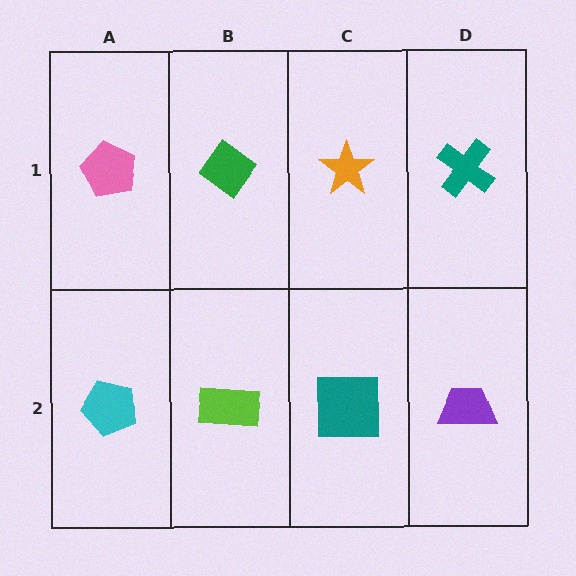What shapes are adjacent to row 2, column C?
An orange star (row 1, column C), a lime rectangle (row 2, column B), a purple trapezoid (row 2, column D).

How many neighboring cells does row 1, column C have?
3.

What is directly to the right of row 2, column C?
A purple trapezoid.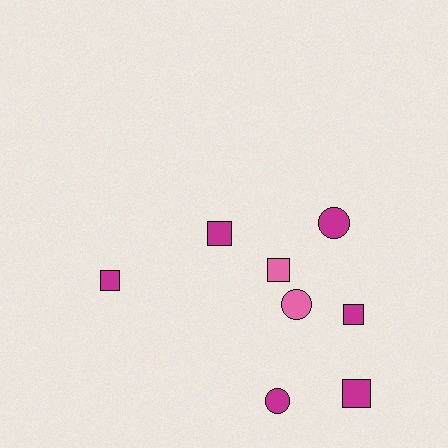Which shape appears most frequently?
Square, with 5 objects.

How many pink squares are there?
There is 1 pink square.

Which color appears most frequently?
Magenta, with 6 objects.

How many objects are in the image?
There are 8 objects.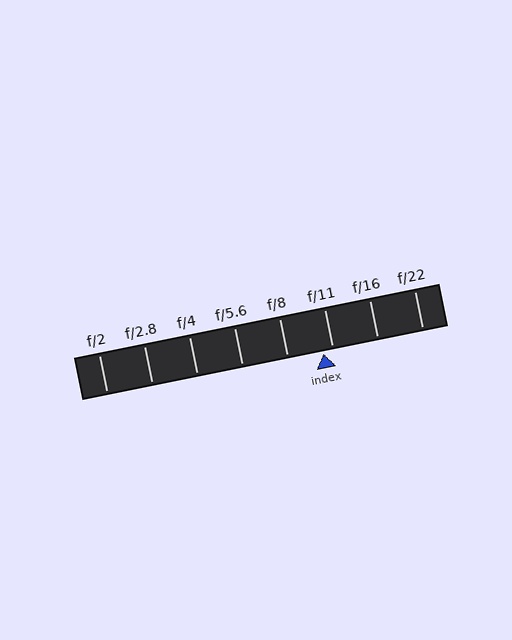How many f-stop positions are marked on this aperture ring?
There are 8 f-stop positions marked.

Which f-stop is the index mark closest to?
The index mark is closest to f/11.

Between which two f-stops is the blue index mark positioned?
The index mark is between f/8 and f/11.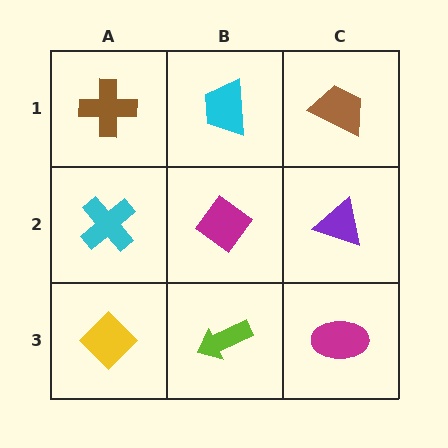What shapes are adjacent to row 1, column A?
A cyan cross (row 2, column A), a cyan trapezoid (row 1, column B).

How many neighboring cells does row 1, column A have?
2.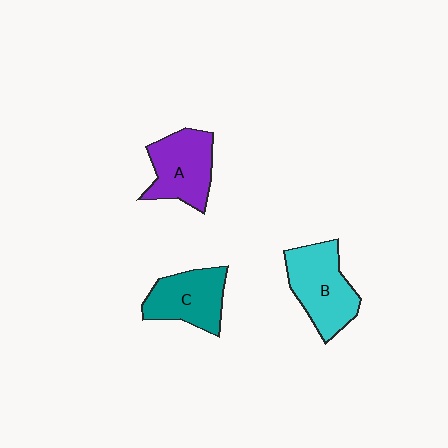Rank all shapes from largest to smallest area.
From largest to smallest: B (cyan), A (purple), C (teal).